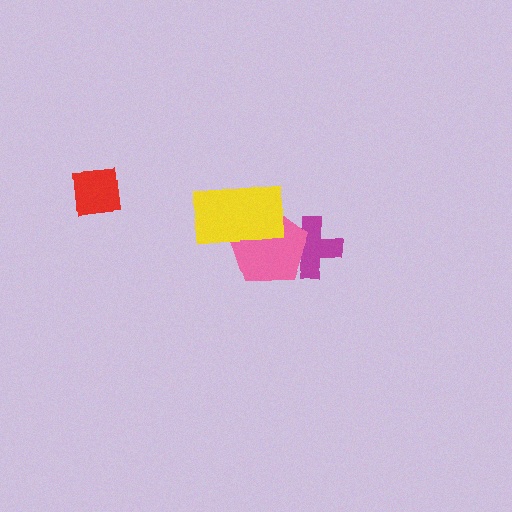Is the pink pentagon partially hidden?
Yes, it is partially covered by another shape.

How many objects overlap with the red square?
0 objects overlap with the red square.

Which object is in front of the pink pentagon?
The yellow rectangle is in front of the pink pentagon.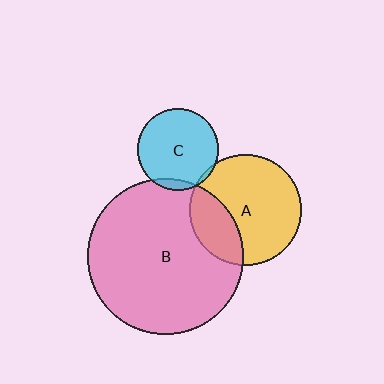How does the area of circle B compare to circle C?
Approximately 3.7 times.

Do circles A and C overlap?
Yes.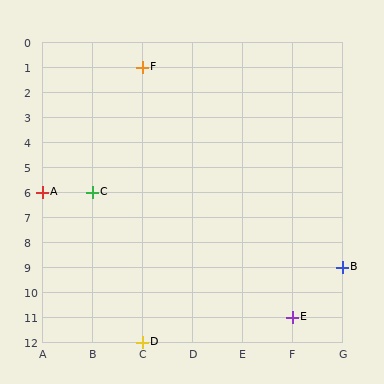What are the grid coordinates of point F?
Point F is at grid coordinates (C, 1).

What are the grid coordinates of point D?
Point D is at grid coordinates (C, 12).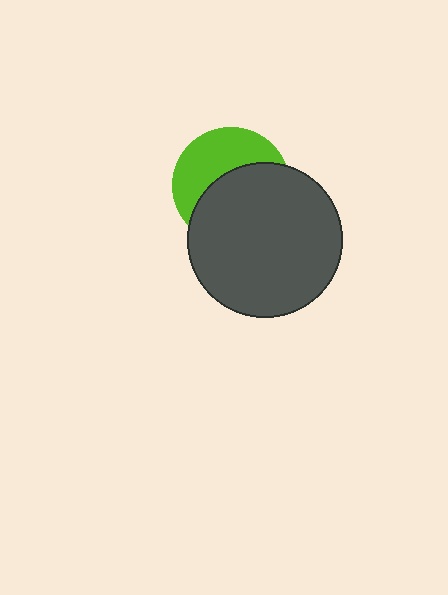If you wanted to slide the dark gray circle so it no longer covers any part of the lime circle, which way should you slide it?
Slide it down — that is the most direct way to separate the two shapes.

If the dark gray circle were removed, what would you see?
You would see the complete lime circle.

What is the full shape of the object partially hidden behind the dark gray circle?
The partially hidden object is a lime circle.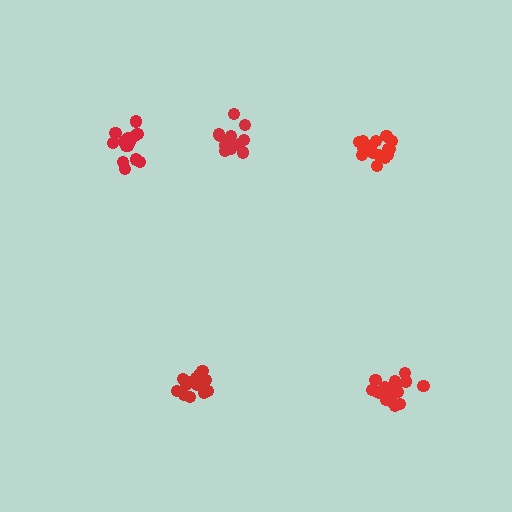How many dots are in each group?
Group 1: 19 dots, Group 2: 15 dots, Group 3: 15 dots, Group 4: 17 dots, Group 5: 14 dots (80 total).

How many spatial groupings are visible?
There are 5 spatial groupings.